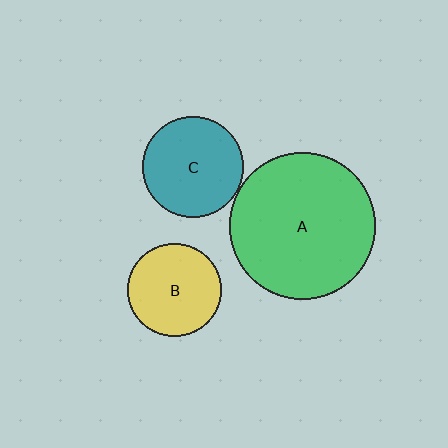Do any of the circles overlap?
No, none of the circles overlap.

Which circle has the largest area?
Circle A (green).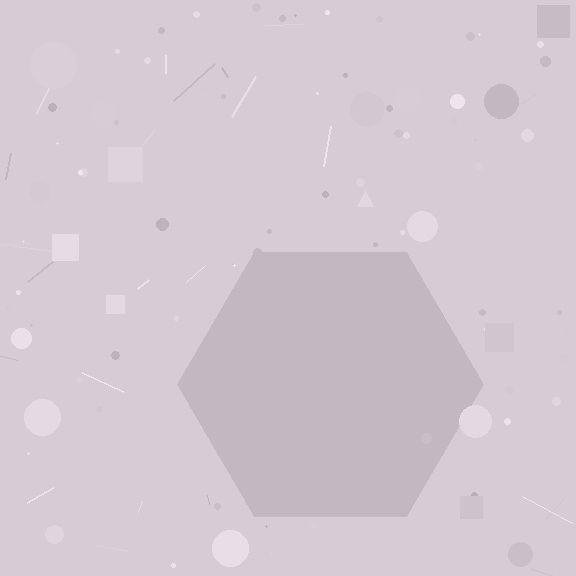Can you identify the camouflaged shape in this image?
The camouflaged shape is a hexagon.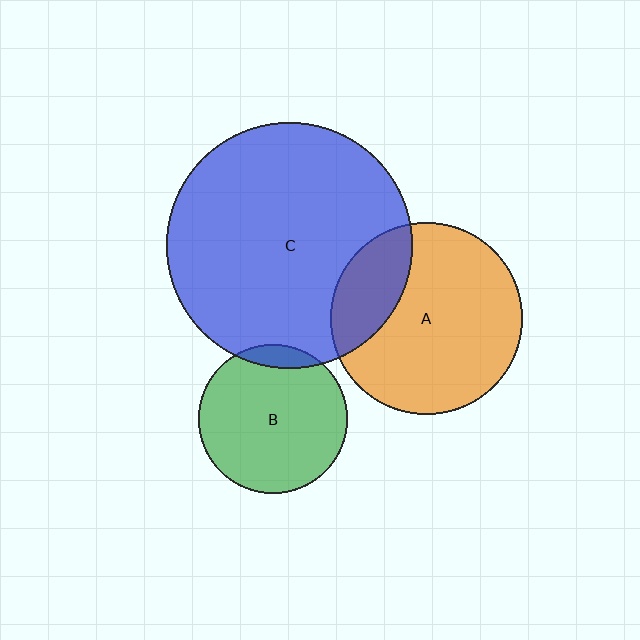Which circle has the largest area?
Circle C (blue).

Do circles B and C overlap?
Yes.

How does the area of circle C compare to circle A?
Approximately 1.6 times.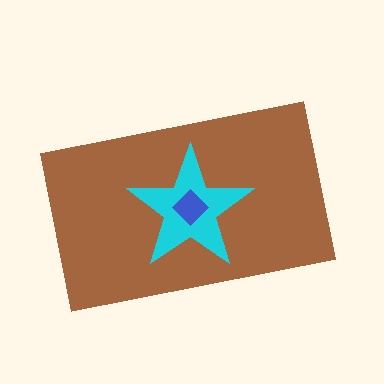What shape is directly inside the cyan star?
The blue diamond.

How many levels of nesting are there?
3.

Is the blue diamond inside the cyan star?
Yes.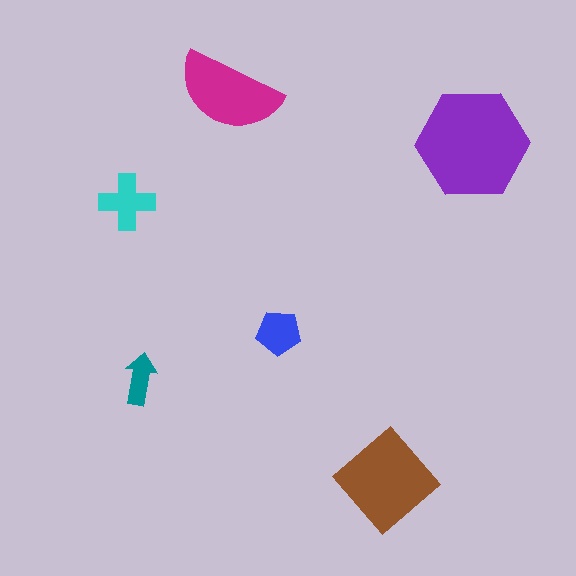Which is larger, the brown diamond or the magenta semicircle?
The brown diamond.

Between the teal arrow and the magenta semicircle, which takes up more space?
The magenta semicircle.